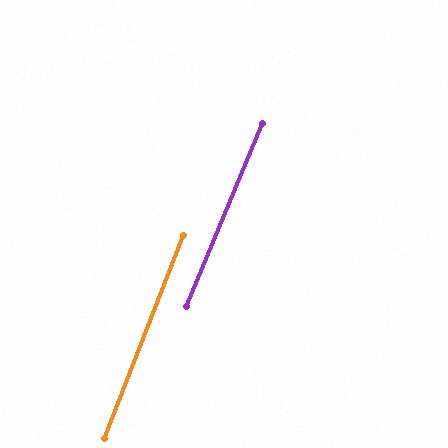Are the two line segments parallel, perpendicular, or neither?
Parallel — their directions differ by only 1.2°.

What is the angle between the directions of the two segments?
Approximately 1 degree.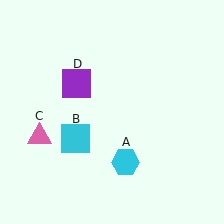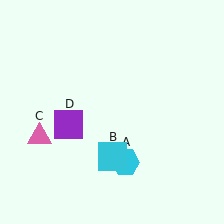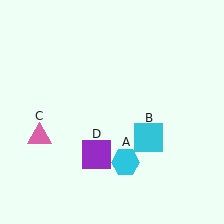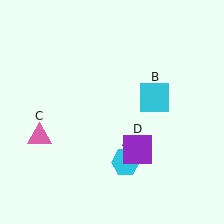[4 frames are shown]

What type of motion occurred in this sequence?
The cyan square (object B), purple square (object D) rotated counterclockwise around the center of the scene.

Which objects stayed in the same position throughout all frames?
Cyan hexagon (object A) and pink triangle (object C) remained stationary.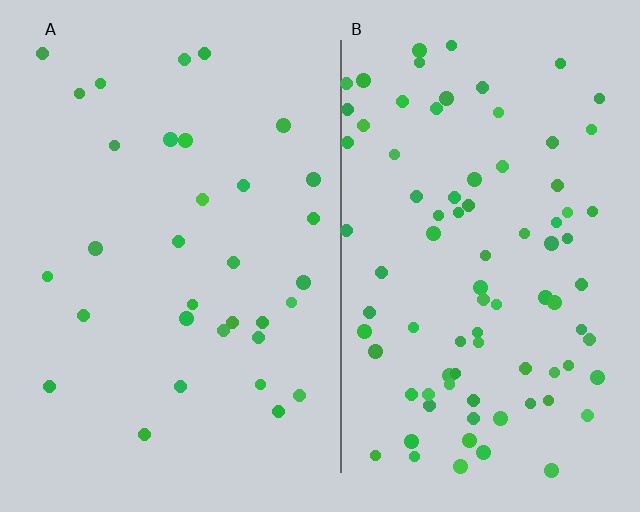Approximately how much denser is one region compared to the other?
Approximately 2.7× — region B over region A.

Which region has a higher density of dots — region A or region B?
B (the right).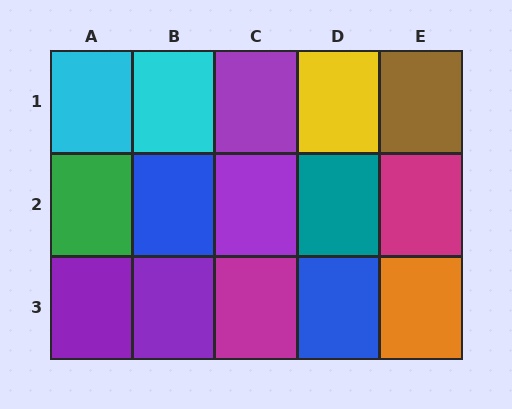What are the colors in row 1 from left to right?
Cyan, cyan, purple, yellow, brown.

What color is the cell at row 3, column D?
Blue.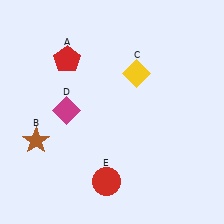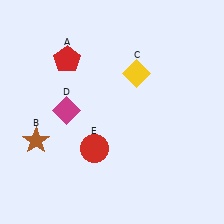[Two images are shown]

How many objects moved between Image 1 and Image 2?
1 object moved between the two images.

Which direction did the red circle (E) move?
The red circle (E) moved up.